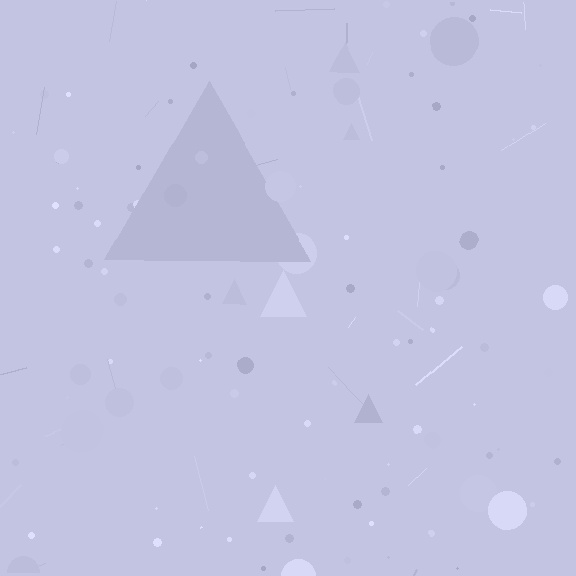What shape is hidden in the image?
A triangle is hidden in the image.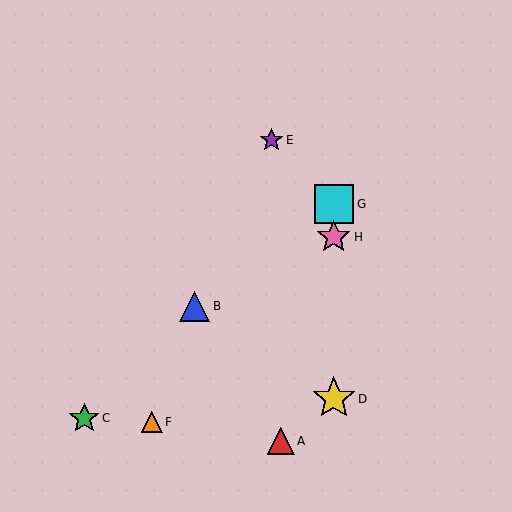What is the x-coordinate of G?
Object G is at x≈334.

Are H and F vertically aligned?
No, H is at x≈334 and F is at x≈152.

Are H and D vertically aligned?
Yes, both are at x≈334.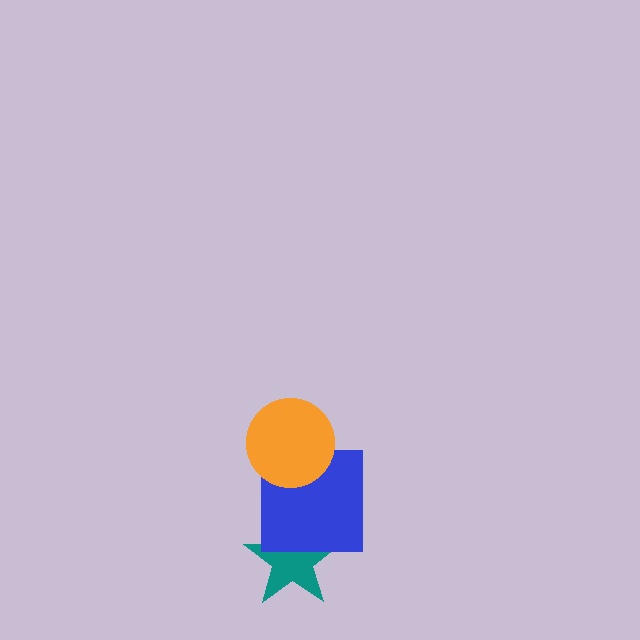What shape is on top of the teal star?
The blue square is on top of the teal star.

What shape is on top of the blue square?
The orange circle is on top of the blue square.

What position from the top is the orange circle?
The orange circle is 1st from the top.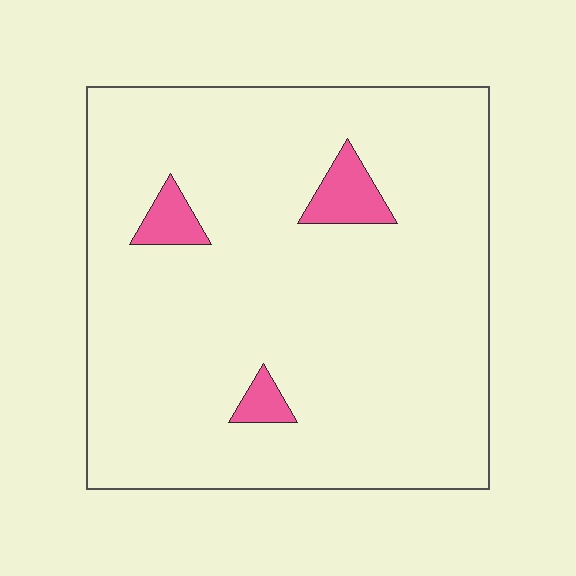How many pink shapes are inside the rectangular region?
3.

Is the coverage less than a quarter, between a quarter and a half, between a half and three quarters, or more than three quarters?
Less than a quarter.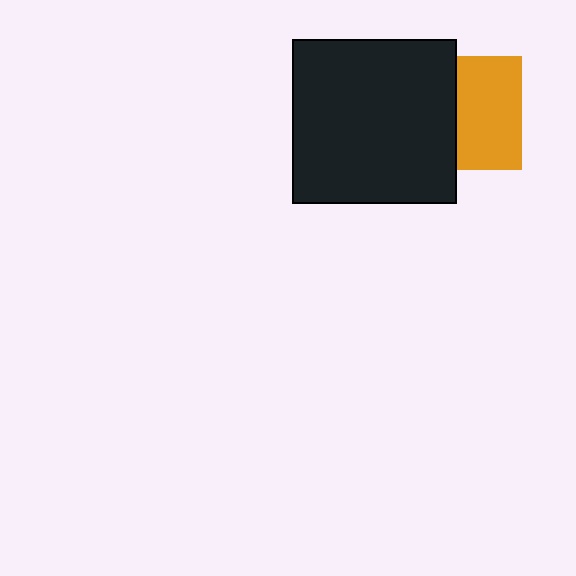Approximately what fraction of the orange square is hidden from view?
Roughly 44% of the orange square is hidden behind the black rectangle.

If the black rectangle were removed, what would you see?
You would see the complete orange square.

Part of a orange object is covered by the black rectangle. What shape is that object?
It is a square.